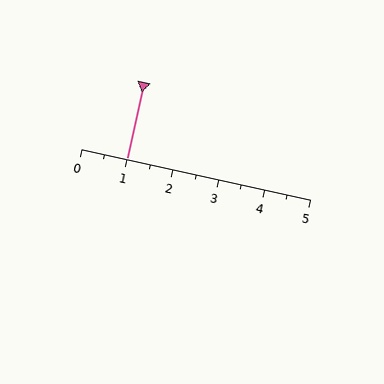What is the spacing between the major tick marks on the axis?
The major ticks are spaced 1 apart.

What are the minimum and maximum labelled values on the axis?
The axis runs from 0 to 5.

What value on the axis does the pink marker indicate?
The marker indicates approximately 1.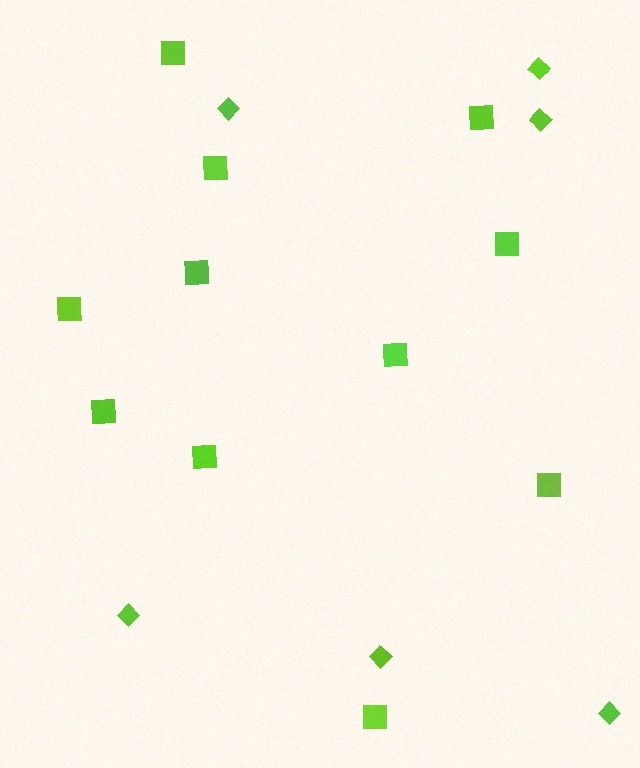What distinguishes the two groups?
There are 2 groups: one group of squares (11) and one group of diamonds (6).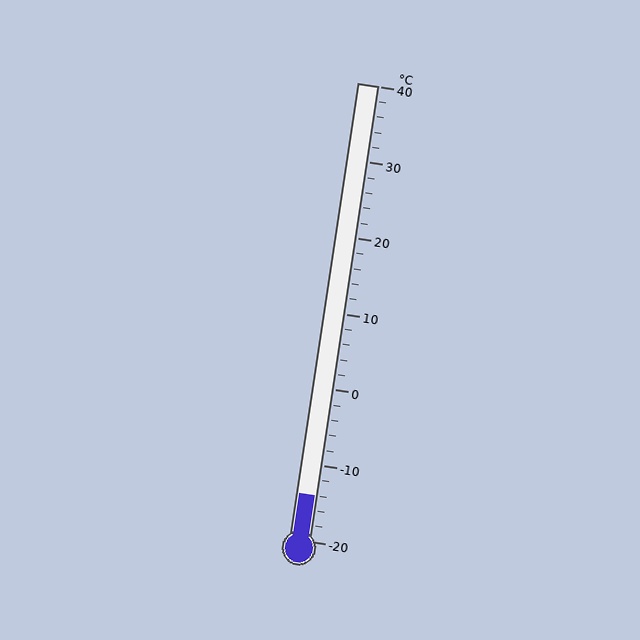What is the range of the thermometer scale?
The thermometer scale ranges from -20°C to 40°C.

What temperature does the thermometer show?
The thermometer shows approximately -14°C.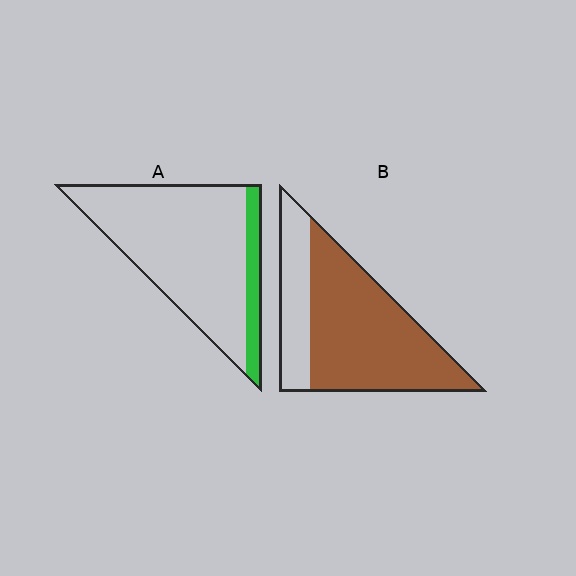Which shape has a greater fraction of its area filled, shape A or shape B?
Shape B.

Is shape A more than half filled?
No.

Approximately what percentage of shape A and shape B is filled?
A is approximately 15% and B is approximately 70%.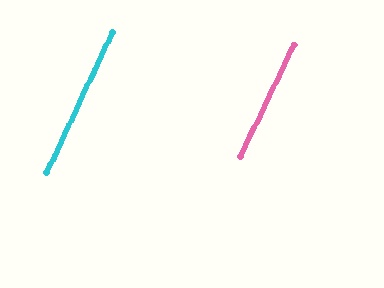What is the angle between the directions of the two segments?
Approximately 0 degrees.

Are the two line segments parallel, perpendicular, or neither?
Parallel — their directions differ by only 0.0°.